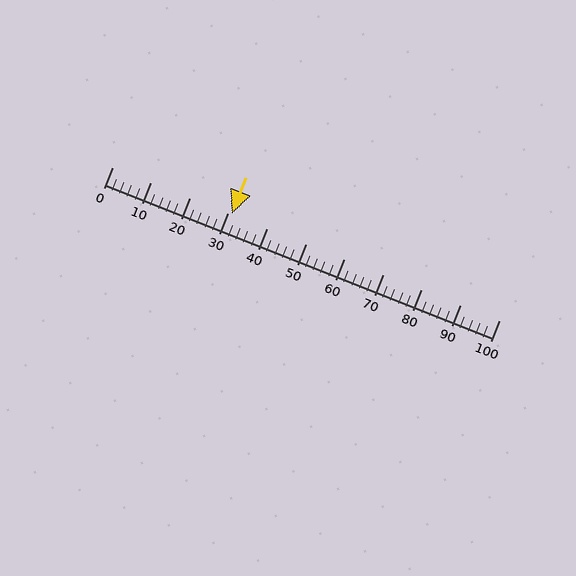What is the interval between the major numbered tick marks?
The major tick marks are spaced 10 units apart.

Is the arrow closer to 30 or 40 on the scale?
The arrow is closer to 30.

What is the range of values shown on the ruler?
The ruler shows values from 0 to 100.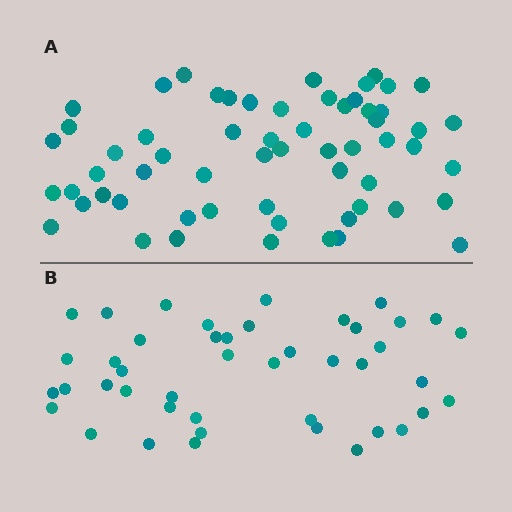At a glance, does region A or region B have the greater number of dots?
Region A (the top region) has more dots.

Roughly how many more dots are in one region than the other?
Region A has approximately 15 more dots than region B.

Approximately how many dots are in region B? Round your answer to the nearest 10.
About 40 dots. (The exact count is 44, which rounds to 40.)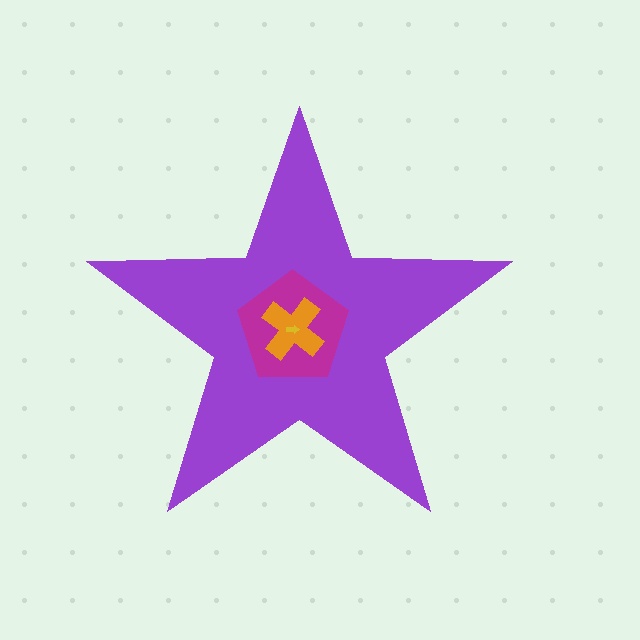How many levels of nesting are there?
4.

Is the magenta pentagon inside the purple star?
Yes.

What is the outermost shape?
The purple star.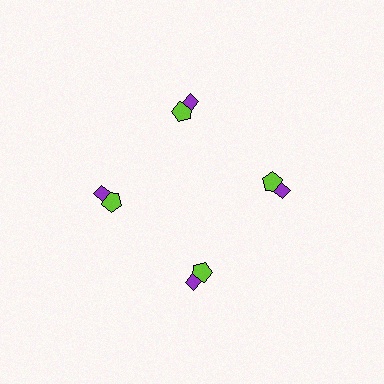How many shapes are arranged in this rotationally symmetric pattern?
There are 8 shapes, arranged in 4 groups of 2.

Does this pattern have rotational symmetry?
Yes, this pattern has 4-fold rotational symmetry. It looks the same after rotating 90 degrees around the center.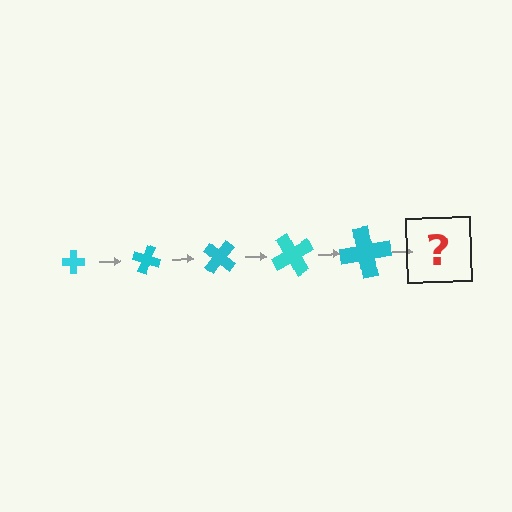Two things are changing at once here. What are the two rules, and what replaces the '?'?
The two rules are that the cross grows larger each step and it rotates 20 degrees each step. The '?' should be a cross, larger than the previous one and rotated 100 degrees from the start.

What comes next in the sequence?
The next element should be a cross, larger than the previous one and rotated 100 degrees from the start.